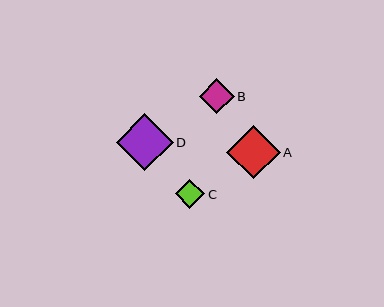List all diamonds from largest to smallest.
From largest to smallest: D, A, B, C.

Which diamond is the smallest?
Diamond C is the smallest with a size of approximately 29 pixels.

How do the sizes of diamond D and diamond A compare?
Diamond D and diamond A are approximately the same size.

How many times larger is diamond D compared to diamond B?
Diamond D is approximately 1.6 times the size of diamond B.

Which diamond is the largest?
Diamond D is the largest with a size of approximately 57 pixels.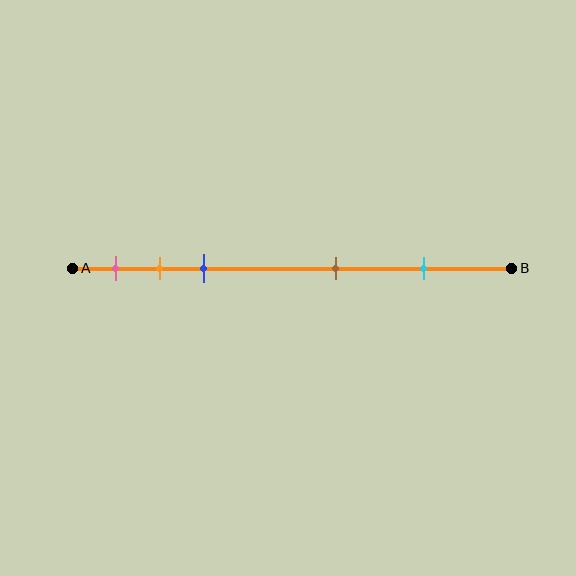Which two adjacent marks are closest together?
The orange and blue marks are the closest adjacent pair.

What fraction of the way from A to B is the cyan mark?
The cyan mark is approximately 80% (0.8) of the way from A to B.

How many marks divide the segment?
There are 5 marks dividing the segment.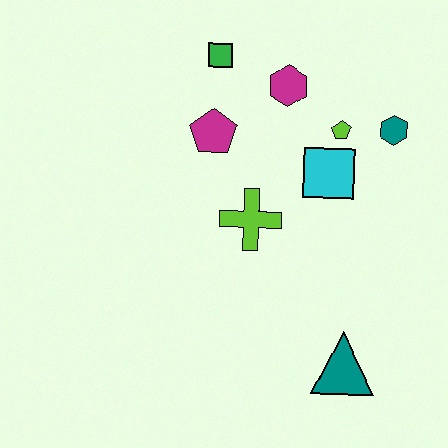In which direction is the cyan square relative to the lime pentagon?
The cyan square is below the lime pentagon.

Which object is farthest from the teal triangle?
The green square is farthest from the teal triangle.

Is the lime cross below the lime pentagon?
Yes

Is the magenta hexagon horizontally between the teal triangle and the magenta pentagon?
Yes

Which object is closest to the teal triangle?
The lime cross is closest to the teal triangle.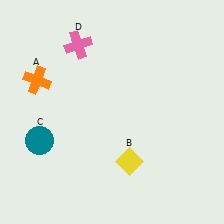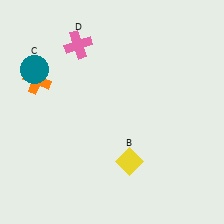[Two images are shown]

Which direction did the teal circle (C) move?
The teal circle (C) moved up.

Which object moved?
The teal circle (C) moved up.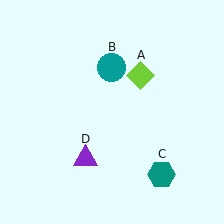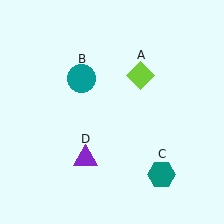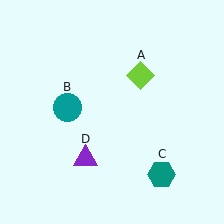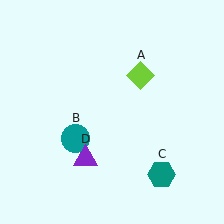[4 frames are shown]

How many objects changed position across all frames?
1 object changed position: teal circle (object B).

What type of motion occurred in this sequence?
The teal circle (object B) rotated counterclockwise around the center of the scene.